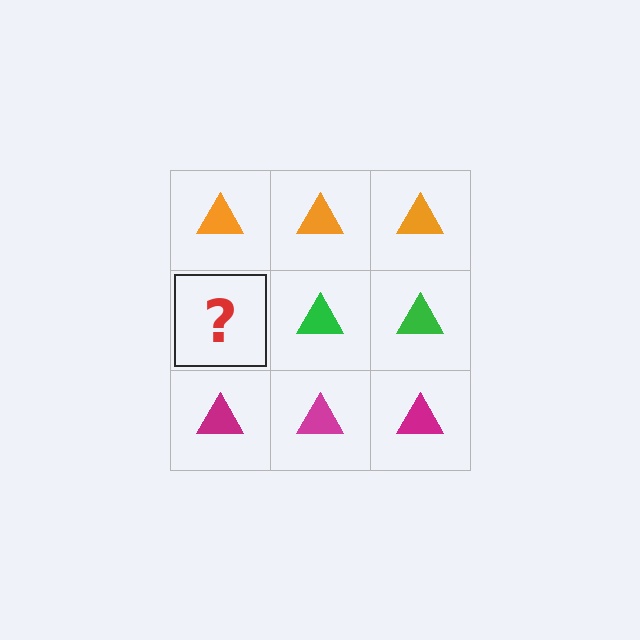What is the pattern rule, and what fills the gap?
The rule is that each row has a consistent color. The gap should be filled with a green triangle.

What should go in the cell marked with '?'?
The missing cell should contain a green triangle.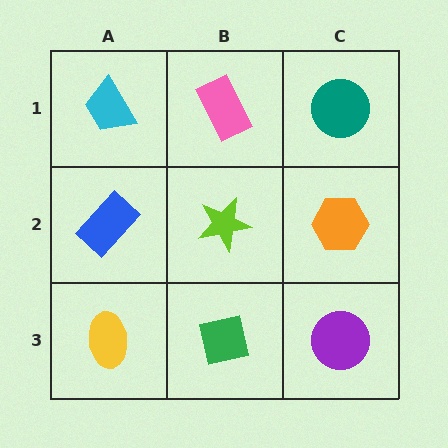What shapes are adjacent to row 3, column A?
A blue rectangle (row 2, column A), a green square (row 3, column B).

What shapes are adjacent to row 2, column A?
A cyan trapezoid (row 1, column A), a yellow ellipse (row 3, column A), a lime star (row 2, column B).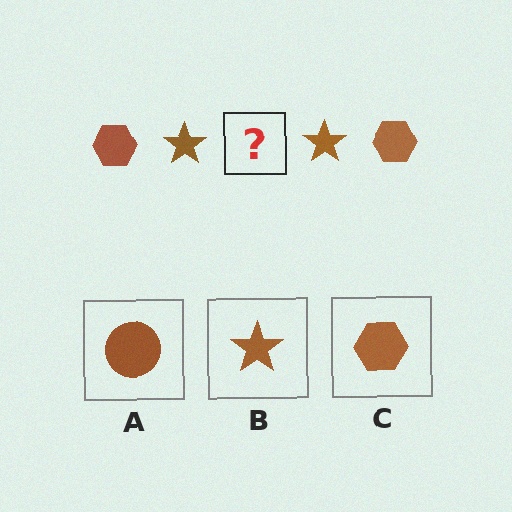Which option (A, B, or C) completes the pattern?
C.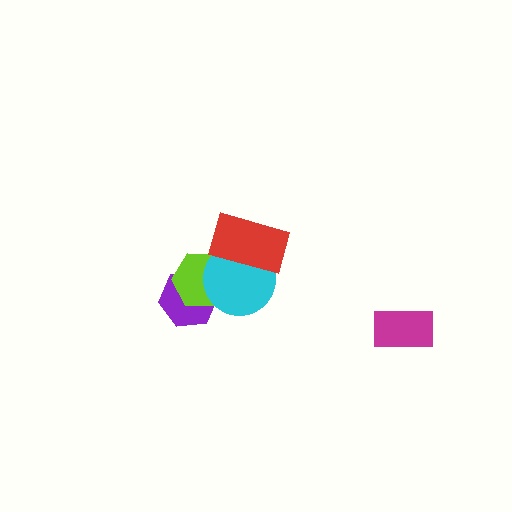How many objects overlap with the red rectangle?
1 object overlaps with the red rectangle.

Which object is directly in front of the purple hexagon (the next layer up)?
The lime hexagon is directly in front of the purple hexagon.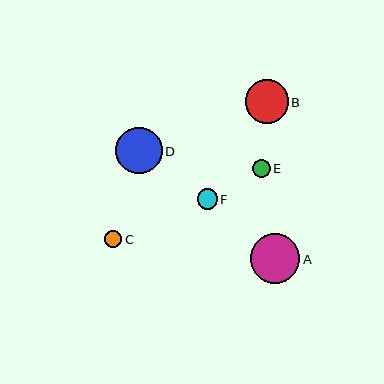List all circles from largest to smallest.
From largest to smallest: A, D, B, F, E, C.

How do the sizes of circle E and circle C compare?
Circle E and circle C are approximately the same size.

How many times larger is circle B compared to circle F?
Circle B is approximately 2.2 times the size of circle F.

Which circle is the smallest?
Circle C is the smallest with a size of approximately 17 pixels.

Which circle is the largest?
Circle A is the largest with a size of approximately 49 pixels.